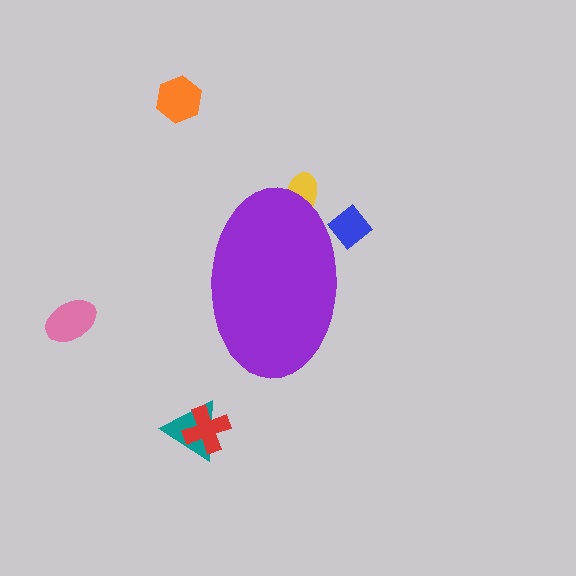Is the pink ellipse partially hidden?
No, the pink ellipse is fully visible.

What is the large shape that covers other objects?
A purple ellipse.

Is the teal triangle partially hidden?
No, the teal triangle is fully visible.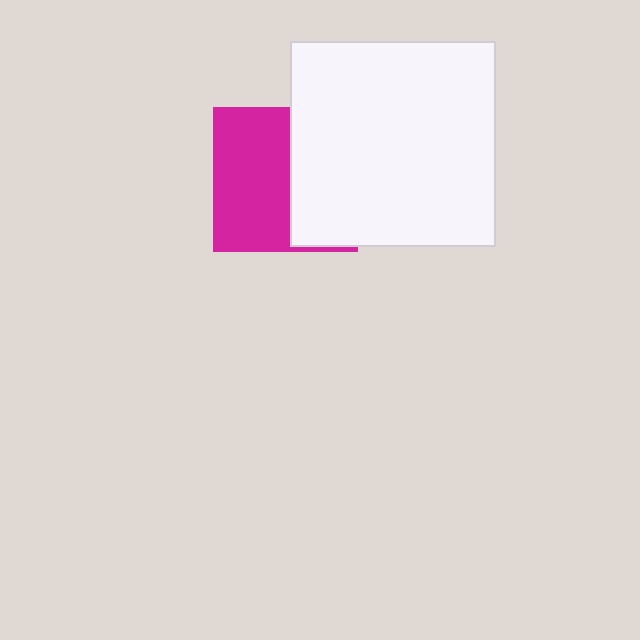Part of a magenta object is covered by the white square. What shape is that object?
It is a square.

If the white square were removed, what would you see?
You would see the complete magenta square.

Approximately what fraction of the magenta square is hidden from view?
Roughly 46% of the magenta square is hidden behind the white square.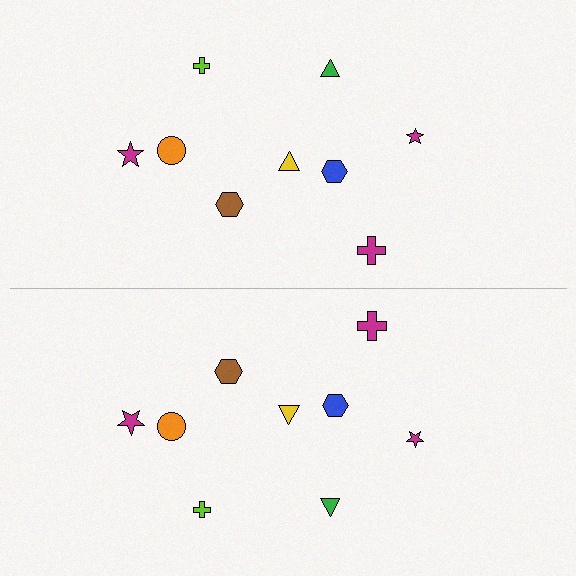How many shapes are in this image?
There are 18 shapes in this image.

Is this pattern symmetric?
Yes, this pattern has bilateral (reflection) symmetry.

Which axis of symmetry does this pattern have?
The pattern has a horizontal axis of symmetry running through the center of the image.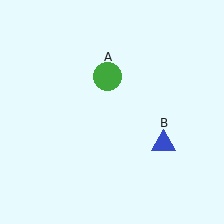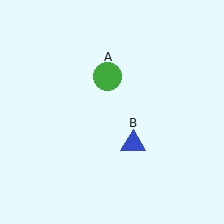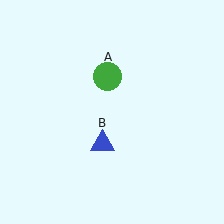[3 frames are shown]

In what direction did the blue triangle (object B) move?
The blue triangle (object B) moved left.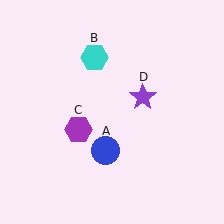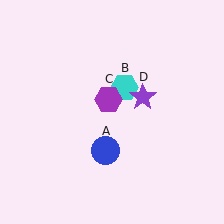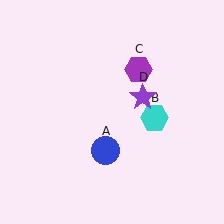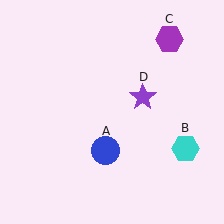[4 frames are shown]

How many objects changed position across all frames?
2 objects changed position: cyan hexagon (object B), purple hexagon (object C).